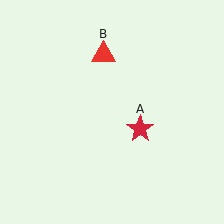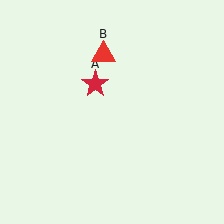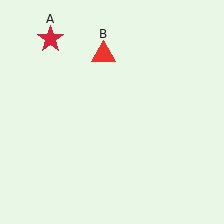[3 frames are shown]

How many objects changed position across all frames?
1 object changed position: red star (object A).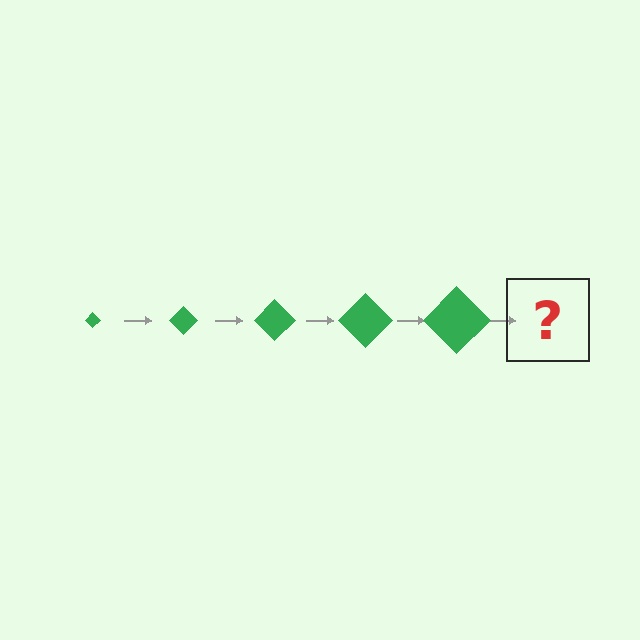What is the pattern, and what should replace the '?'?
The pattern is that the diamond gets progressively larger each step. The '?' should be a green diamond, larger than the previous one.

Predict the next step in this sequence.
The next step is a green diamond, larger than the previous one.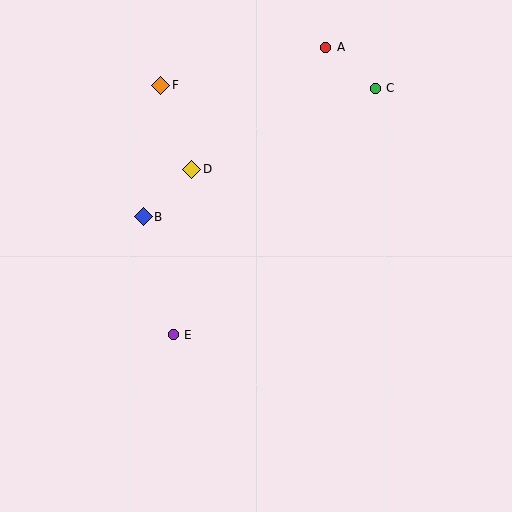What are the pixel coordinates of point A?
Point A is at (326, 47).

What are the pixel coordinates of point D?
Point D is at (192, 169).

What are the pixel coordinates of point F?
Point F is at (161, 85).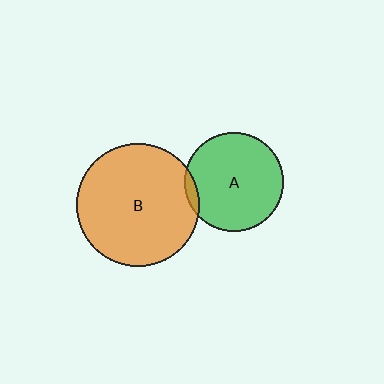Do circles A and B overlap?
Yes.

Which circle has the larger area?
Circle B (orange).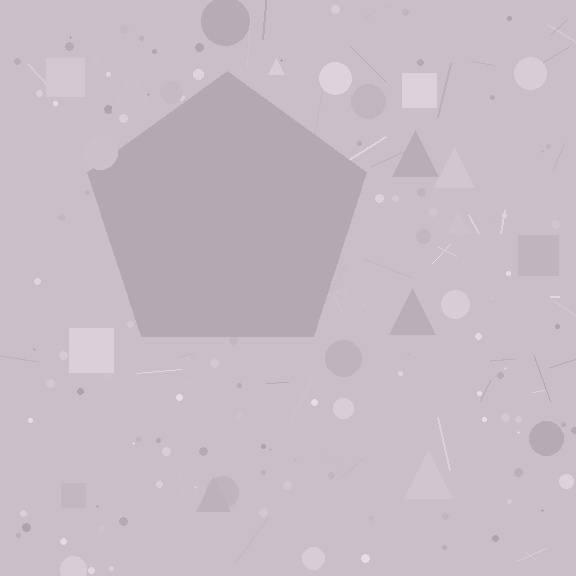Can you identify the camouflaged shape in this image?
The camouflaged shape is a pentagon.